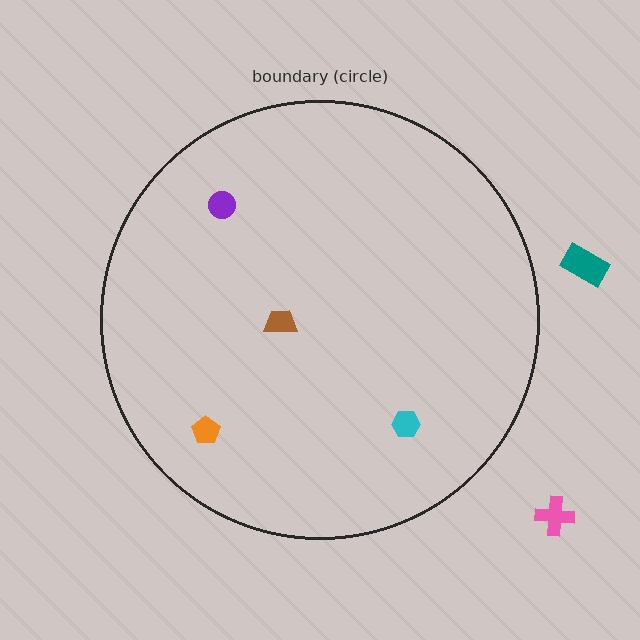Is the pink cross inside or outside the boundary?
Outside.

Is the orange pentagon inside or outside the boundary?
Inside.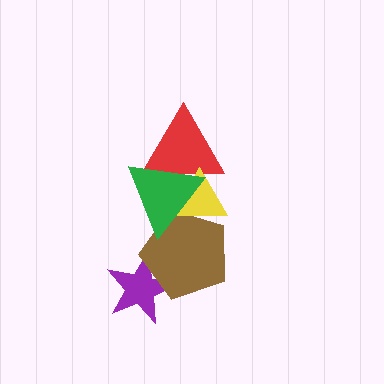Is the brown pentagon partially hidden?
Yes, it is partially covered by another shape.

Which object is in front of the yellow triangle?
The green triangle is in front of the yellow triangle.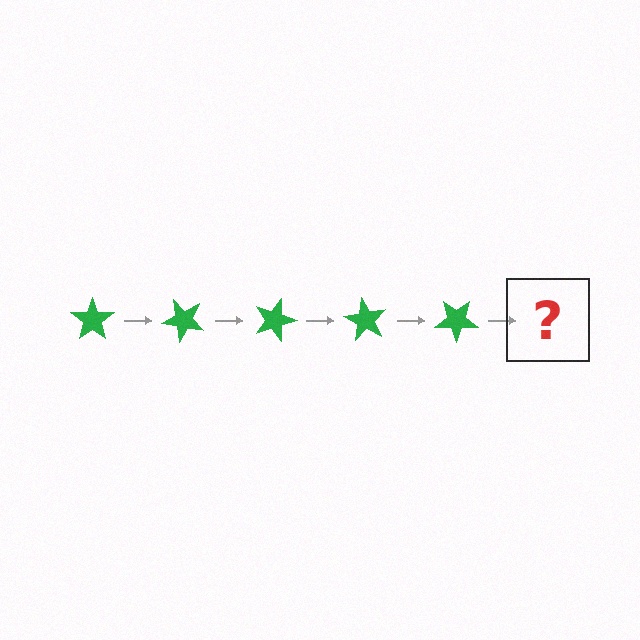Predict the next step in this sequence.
The next step is a green star rotated 225 degrees.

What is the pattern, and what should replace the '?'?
The pattern is that the star rotates 45 degrees each step. The '?' should be a green star rotated 225 degrees.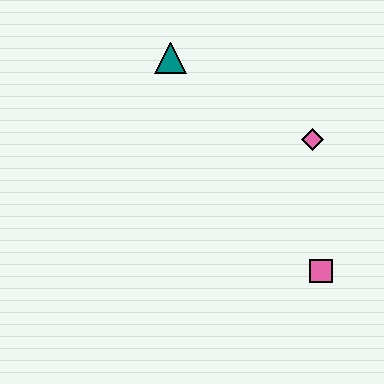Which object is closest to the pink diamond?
The pink square is closest to the pink diamond.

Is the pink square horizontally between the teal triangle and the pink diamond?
No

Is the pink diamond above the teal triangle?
No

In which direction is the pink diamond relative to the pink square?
The pink diamond is above the pink square.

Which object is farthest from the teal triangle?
The pink square is farthest from the teal triangle.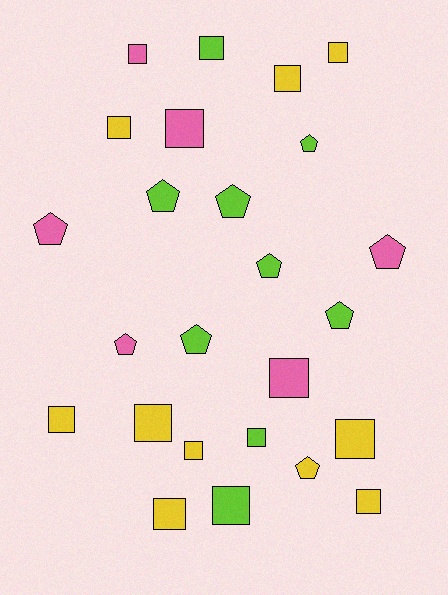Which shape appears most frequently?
Square, with 15 objects.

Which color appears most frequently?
Yellow, with 10 objects.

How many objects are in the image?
There are 25 objects.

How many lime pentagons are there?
There are 6 lime pentagons.